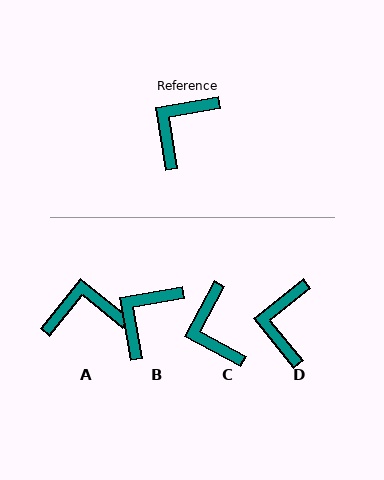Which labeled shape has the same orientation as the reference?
B.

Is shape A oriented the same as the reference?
No, it is off by about 49 degrees.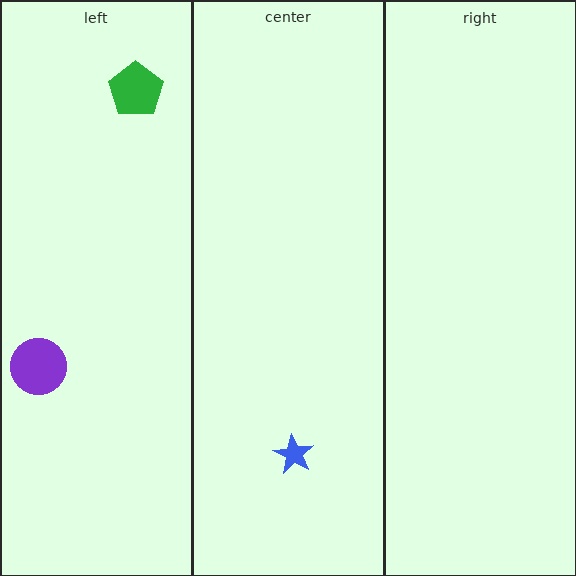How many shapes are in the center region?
1.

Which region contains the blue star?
The center region.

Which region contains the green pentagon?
The left region.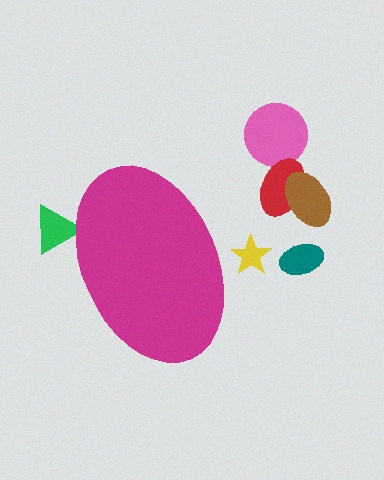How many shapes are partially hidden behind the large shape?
2 shapes are partially hidden.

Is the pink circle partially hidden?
No, the pink circle is fully visible.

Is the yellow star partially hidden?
Yes, the yellow star is partially hidden behind the magenta ellipse.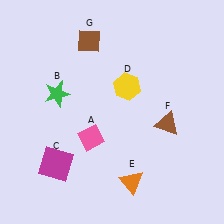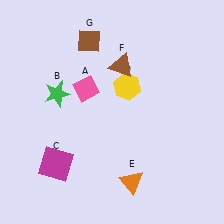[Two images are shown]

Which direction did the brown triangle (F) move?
The brown triangle (F) moved up.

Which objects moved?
The objects that moved are: the pink diamond (A), the brown triangle (F).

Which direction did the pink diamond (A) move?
The pink diamond (A) moved up.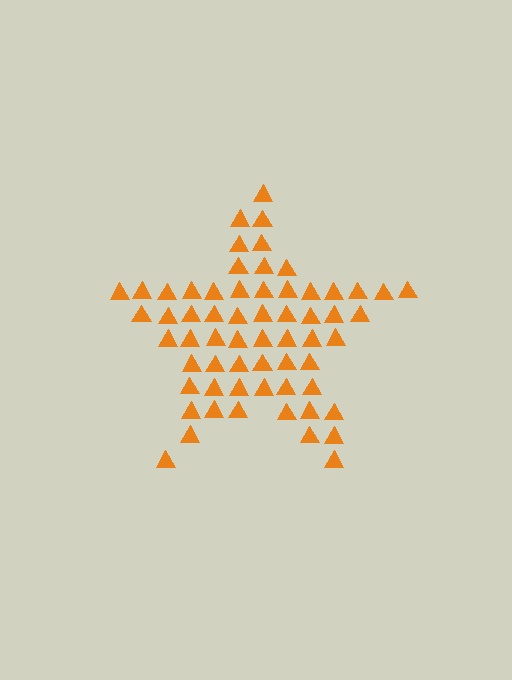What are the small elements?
The small elements are triangles.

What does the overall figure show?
The overall figure shows a star.